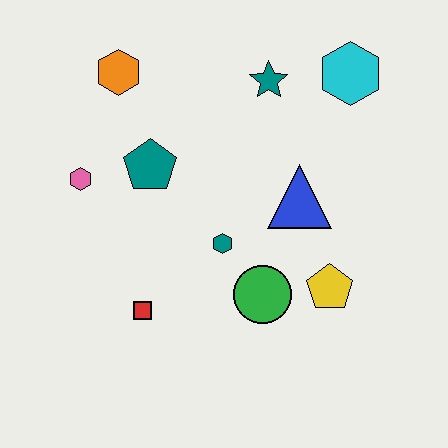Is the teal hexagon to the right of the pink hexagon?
Yes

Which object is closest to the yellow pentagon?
The green circle is closest to the yellow pentagon.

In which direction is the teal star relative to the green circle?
The teal star is above the green circle.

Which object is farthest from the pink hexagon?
The cyan hexagon is farthest from the pink hexagon.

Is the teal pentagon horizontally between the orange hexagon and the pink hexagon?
No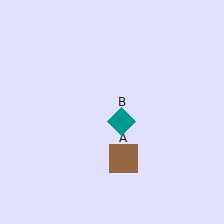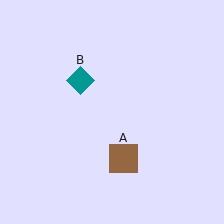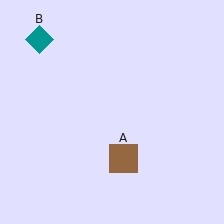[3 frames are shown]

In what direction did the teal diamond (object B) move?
The teal diamond (object B) moved up and to the left.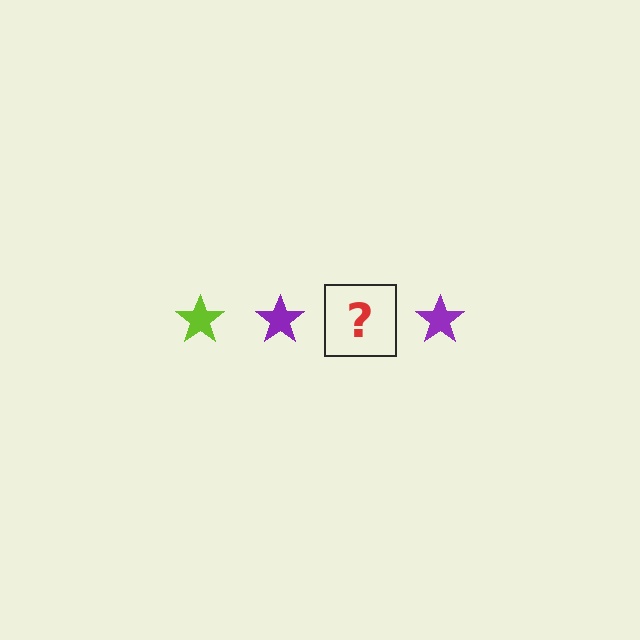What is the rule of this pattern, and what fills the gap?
The rule is that the pattern cycles through lime, purple stars. The gap should be filled with a lime star.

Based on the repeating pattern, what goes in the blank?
The blank should be a lime star.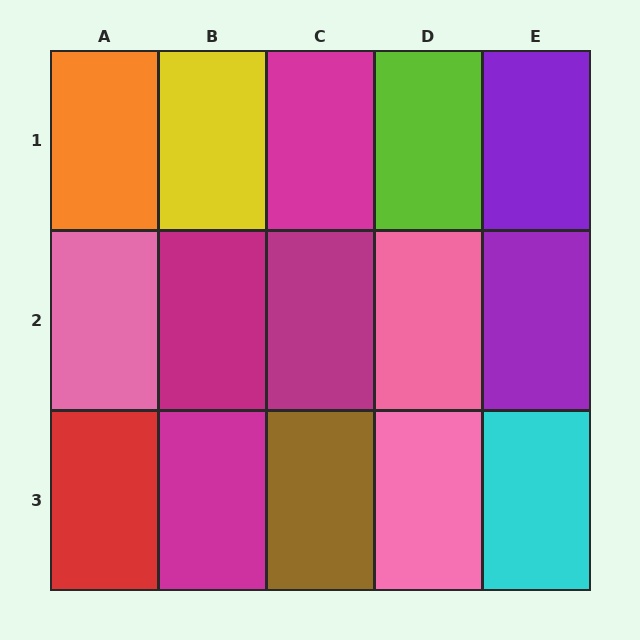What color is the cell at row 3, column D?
Pink.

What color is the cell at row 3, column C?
Brown.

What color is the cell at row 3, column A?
Red.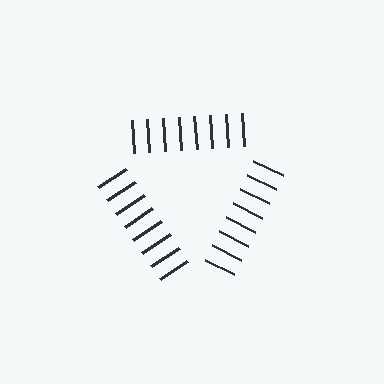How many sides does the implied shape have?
3 sides — the line-ends trace a triangle.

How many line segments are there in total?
24 — 8 along each of the 3 edges.